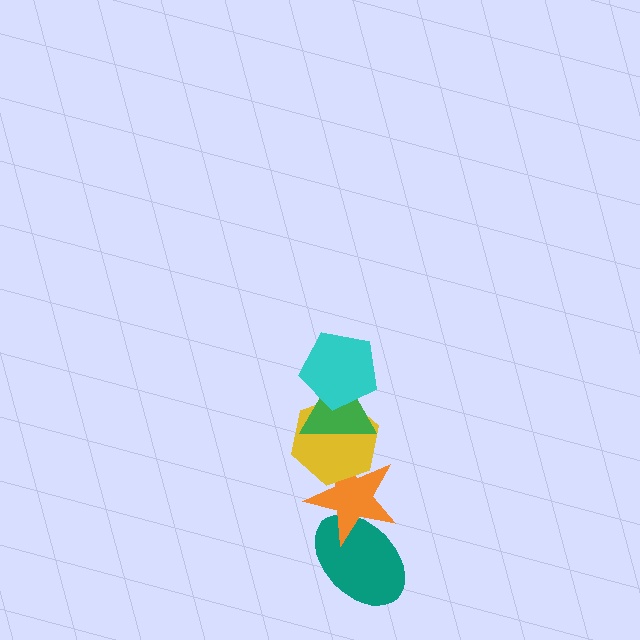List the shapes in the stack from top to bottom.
From top to bottom: the cyan pentagon, the green triangle, the yellow hexagon, the orange star, the teal ellipse.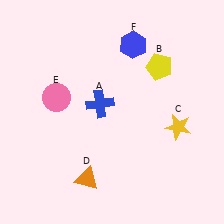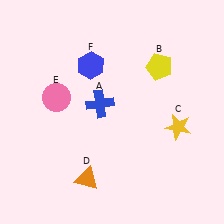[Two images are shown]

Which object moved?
The blue hexagon (F) moved left.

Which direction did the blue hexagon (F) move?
The blue hexagon (F) moved left.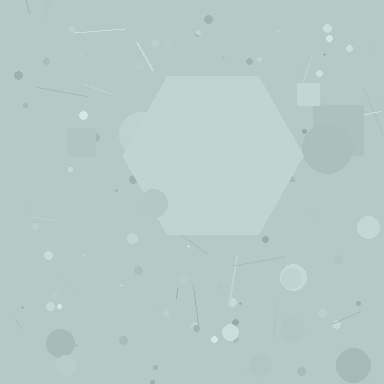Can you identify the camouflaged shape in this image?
The camouflaged shape is a hexagon.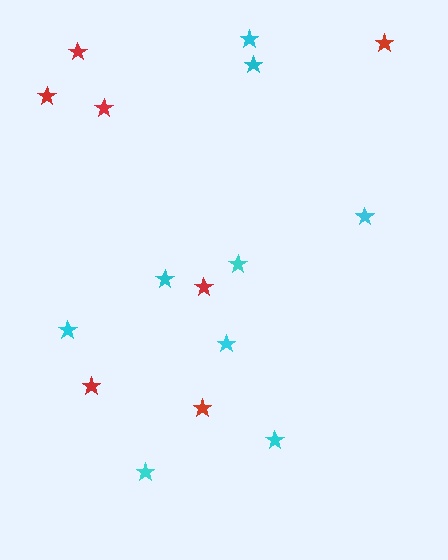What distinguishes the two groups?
There are 2 groups: one group of cyan stars (9) and one group of red stars (7).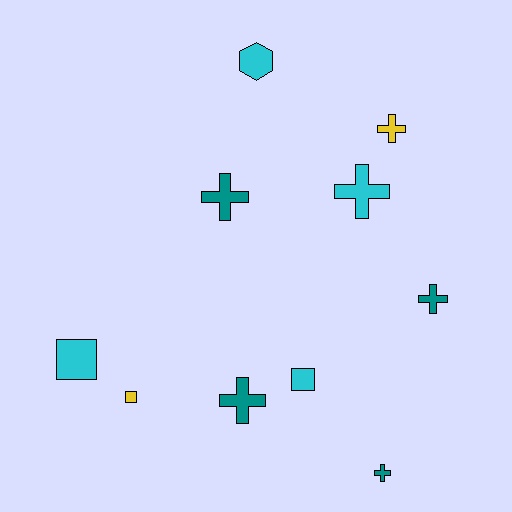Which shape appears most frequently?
Cross, with 6 objects.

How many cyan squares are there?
There are 2 cyan squares.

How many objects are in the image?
There are 10 objects.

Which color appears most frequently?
Teal, with 4 objects.